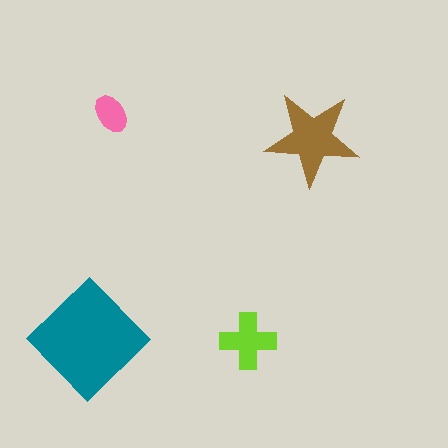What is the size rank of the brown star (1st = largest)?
2nd.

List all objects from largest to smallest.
The teal diamond, the brown star, the lime cross, the pink ellipse.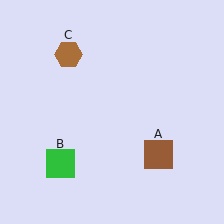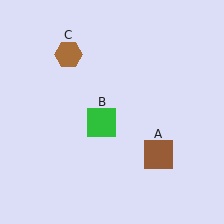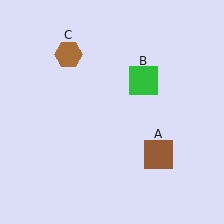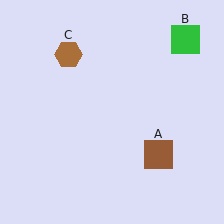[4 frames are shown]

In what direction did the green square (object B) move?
The green square (object B) moved up and to the right.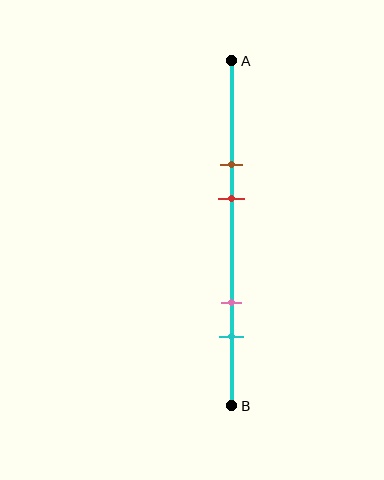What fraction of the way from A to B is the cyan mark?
The cyan mark is approximately 80% (0.8) of the way from A to B.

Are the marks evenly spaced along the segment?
No, the marks are not evenly spaced.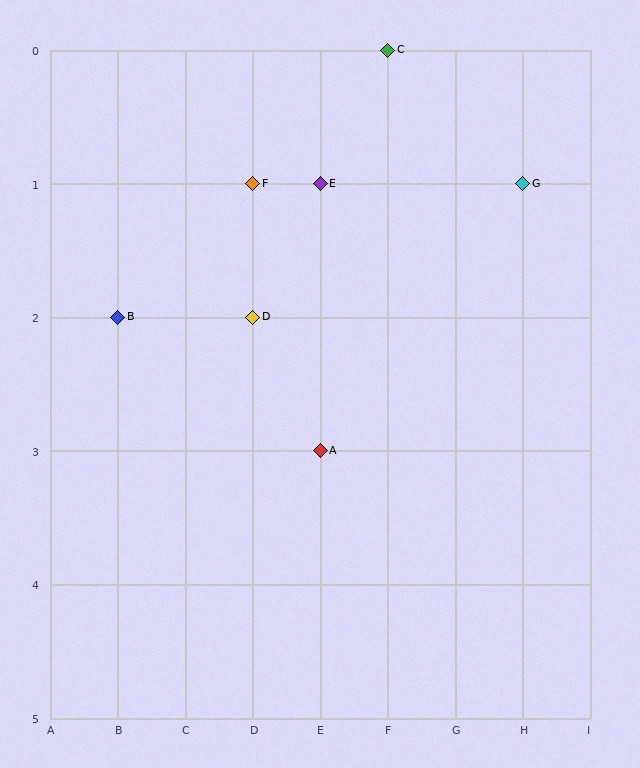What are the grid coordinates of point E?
Point E is at grid coordinates (E, 1).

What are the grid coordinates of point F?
Point F is at grid coordinates (D, 1).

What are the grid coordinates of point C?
Point C is at grid coordinates (F, 0).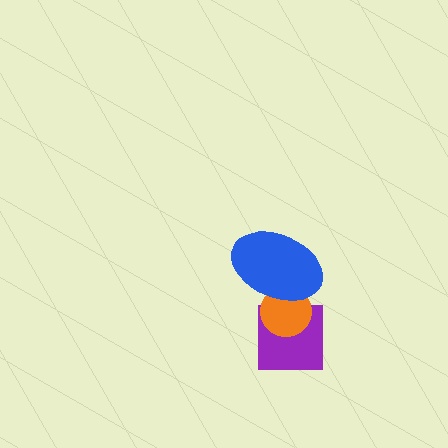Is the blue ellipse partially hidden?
No, no other shape covers it.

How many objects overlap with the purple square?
1 object overlaps with the purple square.